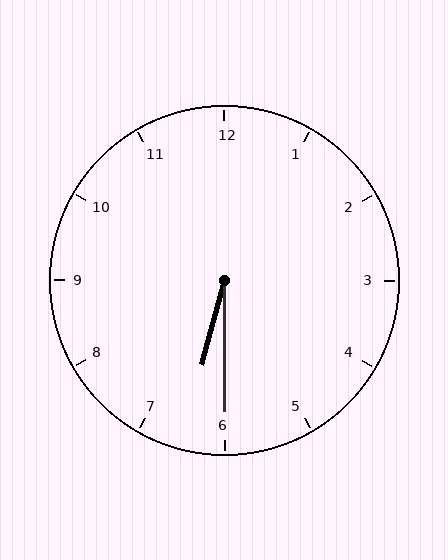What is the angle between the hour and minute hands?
Approximately 15 degrees.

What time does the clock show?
6:30.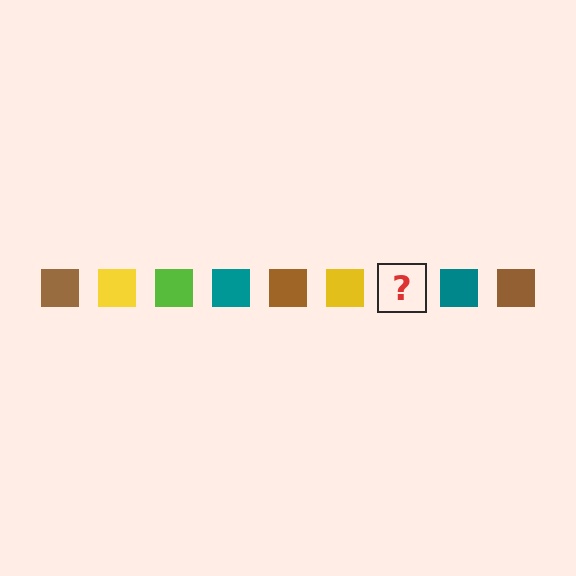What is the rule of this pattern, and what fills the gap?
The rule is that the pattern cycles through brown, yellow, lime, teal squares. The gap should be filled with a lime square.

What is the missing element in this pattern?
The missing element is a lime square.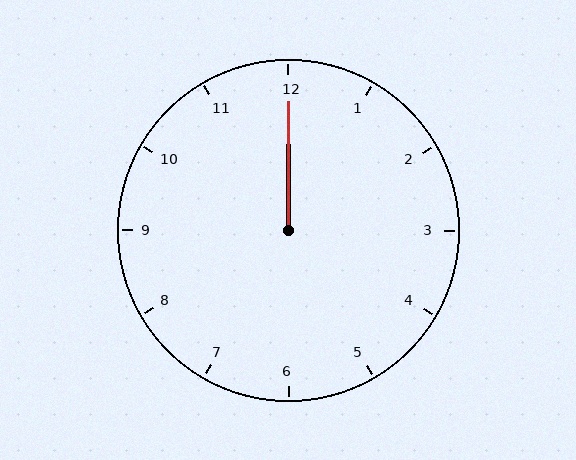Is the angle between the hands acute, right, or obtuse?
It is acute.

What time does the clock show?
12:00.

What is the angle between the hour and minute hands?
Approximately 0 degrees.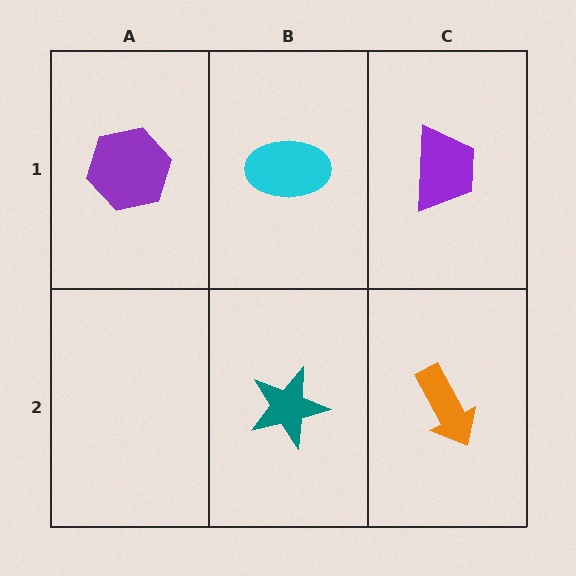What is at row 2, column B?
A teal star.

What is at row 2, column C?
An orange arrow.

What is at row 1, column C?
A purple trapezoid.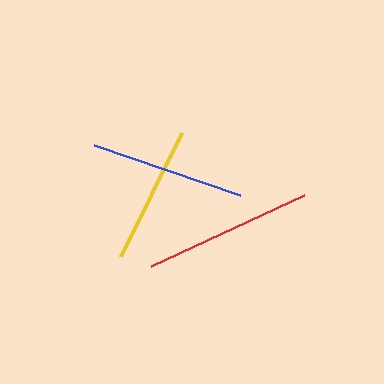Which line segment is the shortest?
The yellow line is the shortest at approximately 138 pixels.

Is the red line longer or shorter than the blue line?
The red line is longer than the blue line.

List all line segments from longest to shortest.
From longest to shortest: red, blue, yellow.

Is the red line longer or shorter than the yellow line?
The red line is longer than the yellow line.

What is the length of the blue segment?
The blue segment is approximately 155 pixels long.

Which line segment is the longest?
The red line is the longest at approximately 168 pixels.